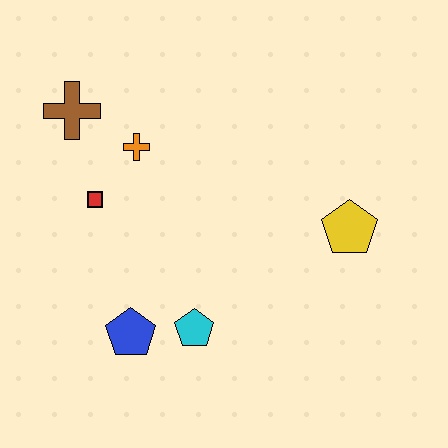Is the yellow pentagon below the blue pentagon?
No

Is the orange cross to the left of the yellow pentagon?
Yes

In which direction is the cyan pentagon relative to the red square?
The cyan pentagon is below the red square.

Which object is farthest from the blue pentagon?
The yellow pentagon is farthest from the blue pentagon.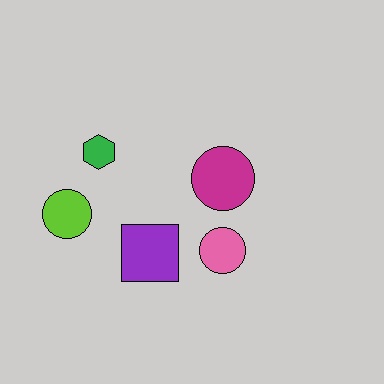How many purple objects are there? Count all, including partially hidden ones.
There is 1 purple object.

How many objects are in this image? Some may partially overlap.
There are 5 objects.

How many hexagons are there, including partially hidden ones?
There is 1 hexagon.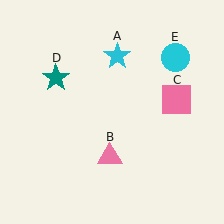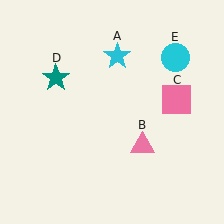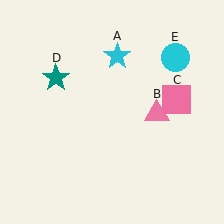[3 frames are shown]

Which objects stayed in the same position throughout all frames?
Cyan star (object A) and pink square (object C) and teal star (object D) and cyan circle (object E) remained stationary.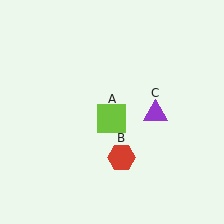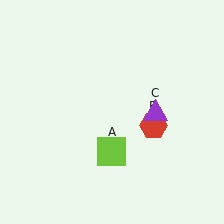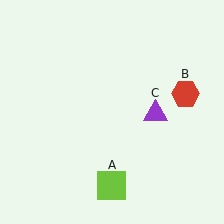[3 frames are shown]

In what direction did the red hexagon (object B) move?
The red hexagon (object B) moved up and to the right.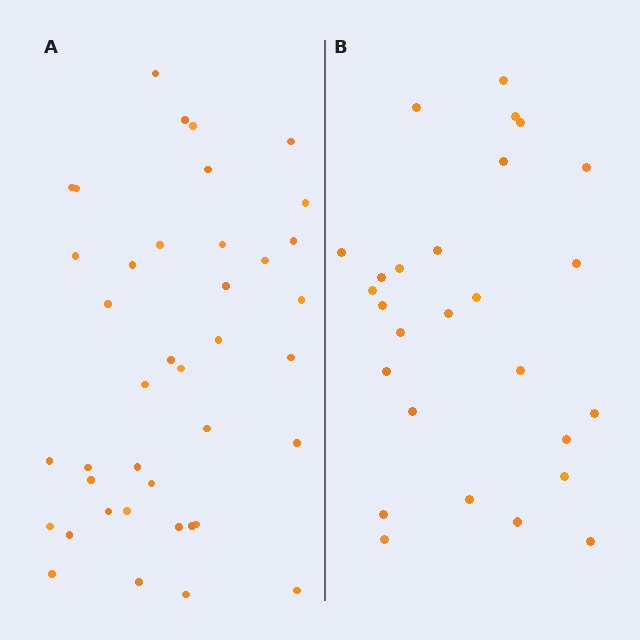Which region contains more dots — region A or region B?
Region A (the left region) has more dots.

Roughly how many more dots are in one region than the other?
Region A has approximately 15 more dots than region B.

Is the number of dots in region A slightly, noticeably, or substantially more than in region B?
Region A has substantially more. The ratio is roughly 1.5 to 1.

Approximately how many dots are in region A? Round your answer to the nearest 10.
About 40 dots.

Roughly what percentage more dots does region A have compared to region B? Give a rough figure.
About 50% more.